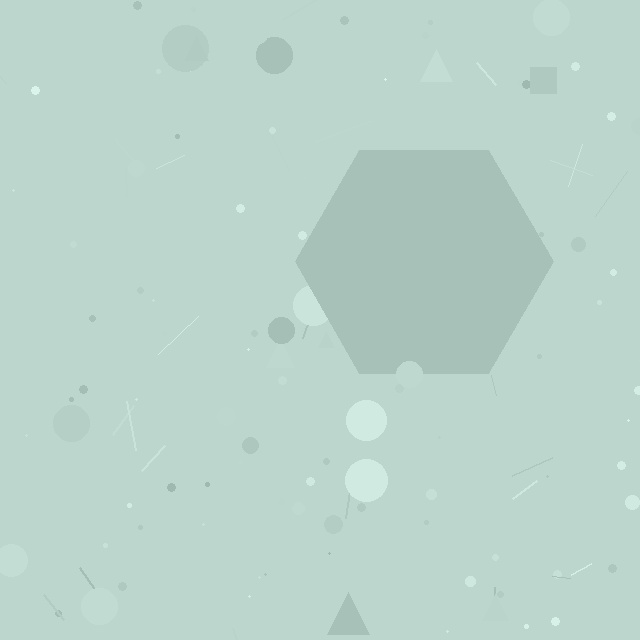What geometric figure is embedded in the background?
A hexagon is embedded in the background.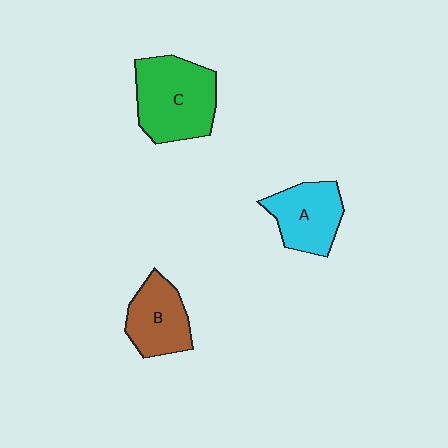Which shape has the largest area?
Shape C (green).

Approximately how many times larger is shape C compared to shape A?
Approximately 1.4 times.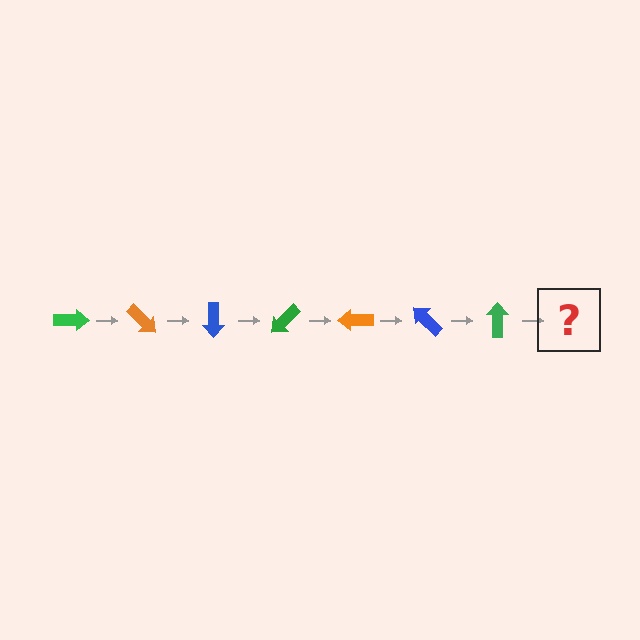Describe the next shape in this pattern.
It should be an orange arrow, rotated 315 degrees from the start.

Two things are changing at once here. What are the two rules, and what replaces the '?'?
The two rules are that it rotates 45 degrees each step and the color cycles through green, orange, and blue. The '?' should be an orange arrow, rotated 315 degrees from the start.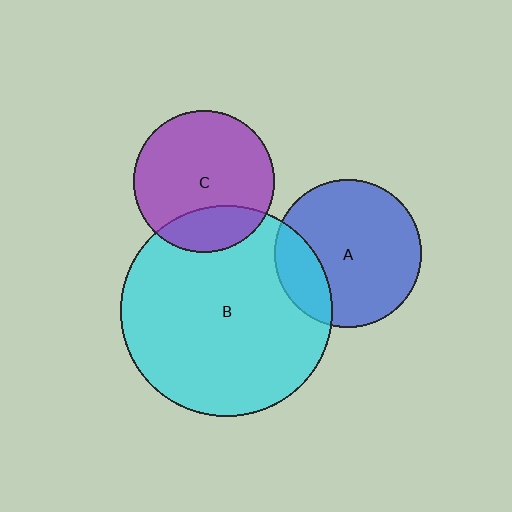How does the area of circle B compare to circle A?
Approximately 2.1 times.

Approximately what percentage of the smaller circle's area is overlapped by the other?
Approximately 25%.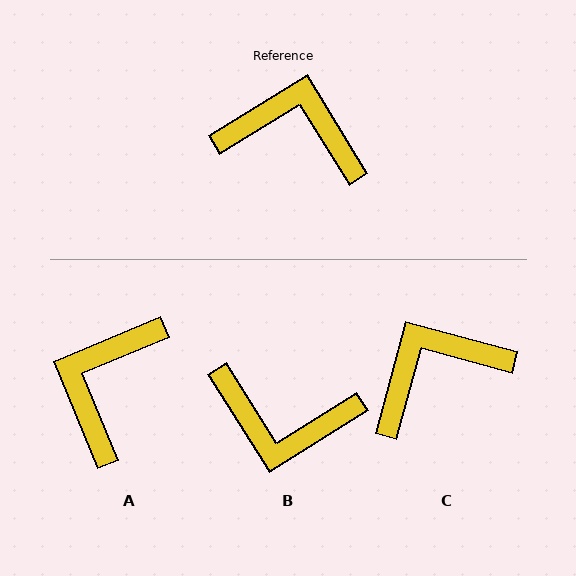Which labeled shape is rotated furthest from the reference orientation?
B, about 179 degrees away.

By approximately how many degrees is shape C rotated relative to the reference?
Approximately 43 degrees counter-clockwise.